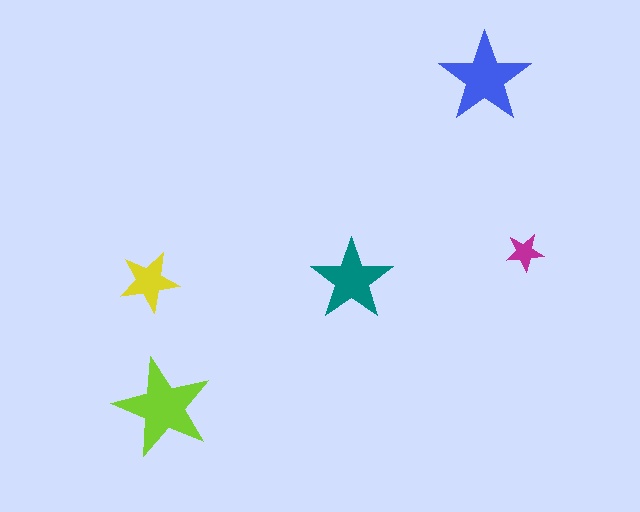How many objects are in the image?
There are 5 objects in the image.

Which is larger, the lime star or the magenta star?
The lime one.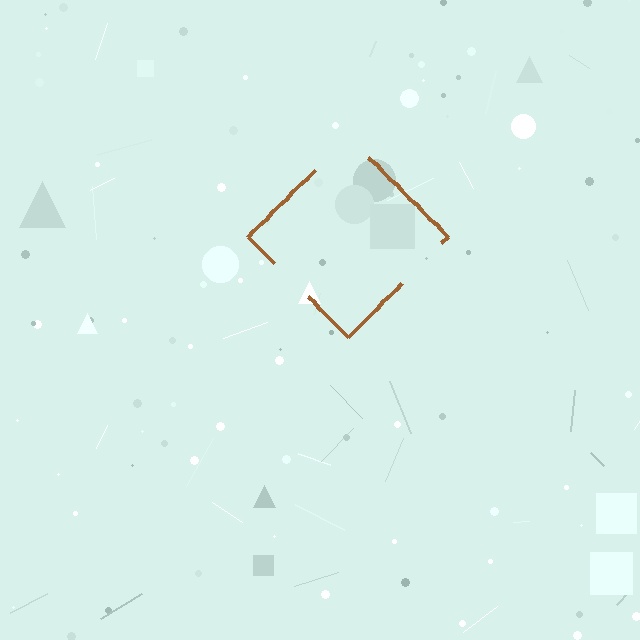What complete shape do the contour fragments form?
The contour fragments form a diamond.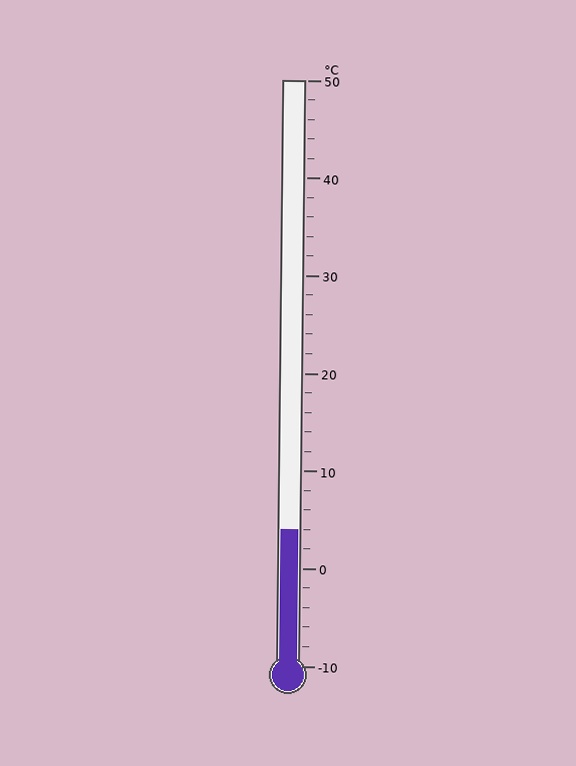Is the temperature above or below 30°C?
The temperature is below 30°C.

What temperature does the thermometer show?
The thermometer shows approximately 4°C.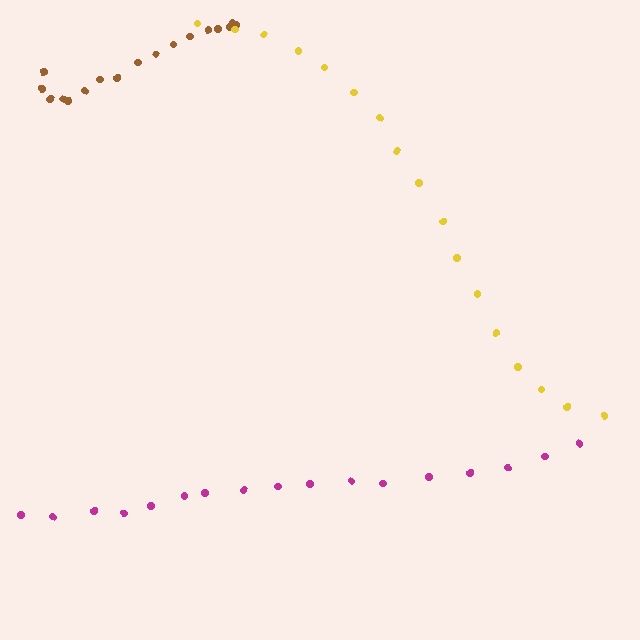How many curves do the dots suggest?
There are 3 distinct paths.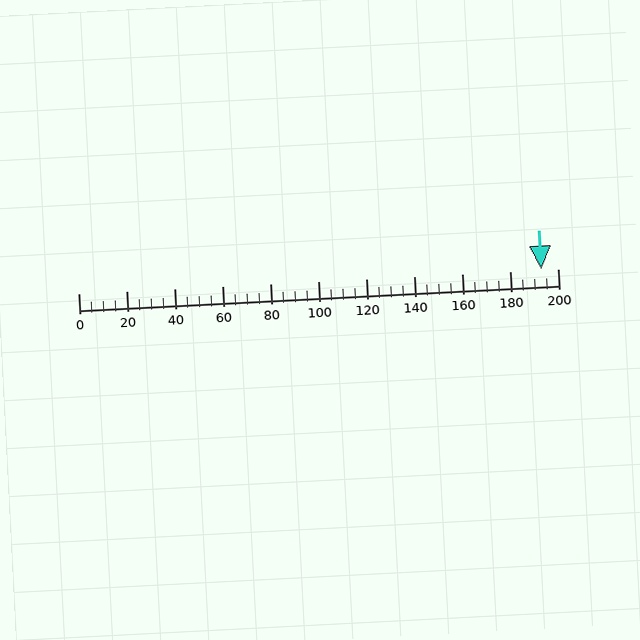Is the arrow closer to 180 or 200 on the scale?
The arrow is closer to 200.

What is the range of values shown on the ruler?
The ruler shows values from 0 to 200.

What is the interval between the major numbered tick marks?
The major tick marks are spaced 20 units apart.